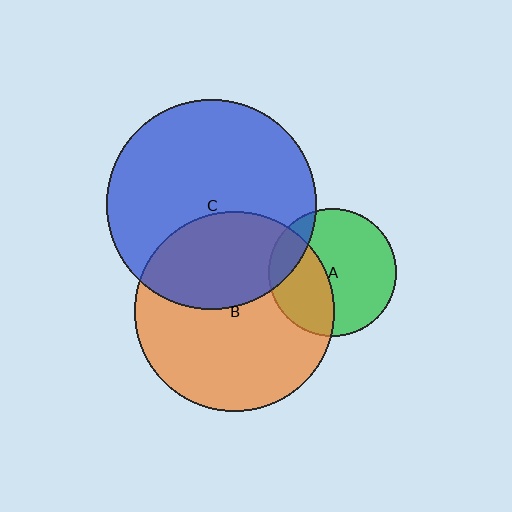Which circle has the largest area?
Circle C (blue).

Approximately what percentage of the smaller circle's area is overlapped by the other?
Approximately 15%.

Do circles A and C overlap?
Yes.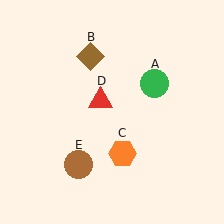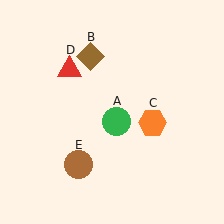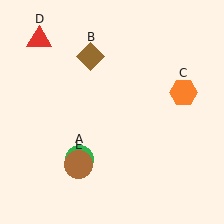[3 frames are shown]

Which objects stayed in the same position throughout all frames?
Brown diamond (object B) and brown circle (object E) remained stationary.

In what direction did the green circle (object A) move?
The green circle (object A) moved down and to the left.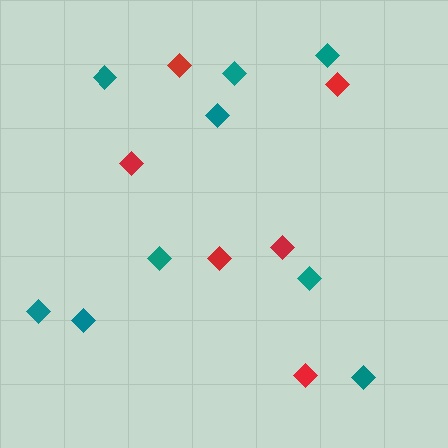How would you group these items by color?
There are 2 groups: one group of teal diamonds (9) and one group of red diamonds (6).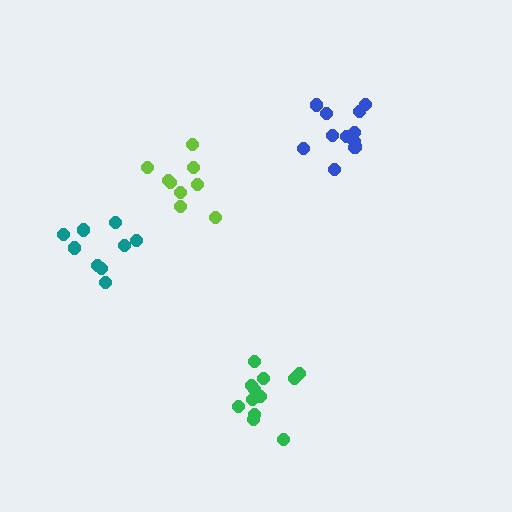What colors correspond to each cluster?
The clusters are colored: teal, blue, green, lime.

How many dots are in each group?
Group 1: 9 dots, Group 2: 12 dots, Group 3: 12 dots, Group 4: 9 dots (42 total).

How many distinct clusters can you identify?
There are 4 distinct clusters.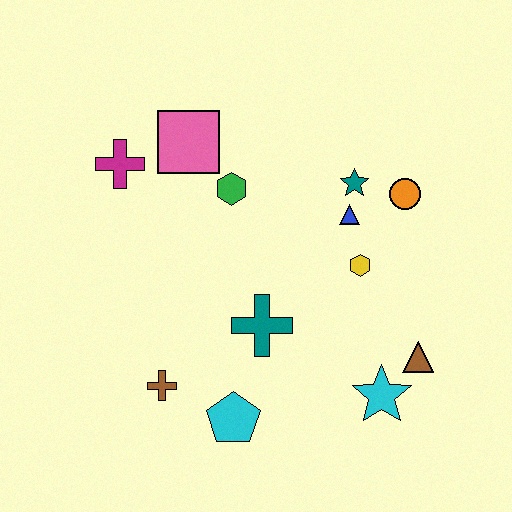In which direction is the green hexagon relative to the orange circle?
The green hexagon is to the left of the orange circle.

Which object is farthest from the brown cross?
The orange circle is farthest from the brown cross.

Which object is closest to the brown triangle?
The cyan star is closest to the brown triangle.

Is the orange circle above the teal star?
No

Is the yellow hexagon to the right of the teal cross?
Yes